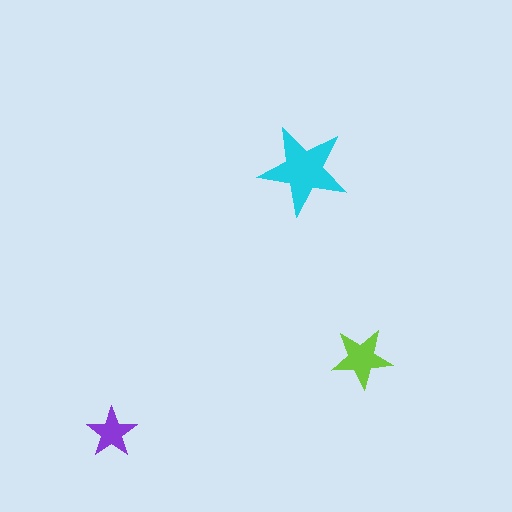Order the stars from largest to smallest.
the cyan one, the lime one, the purple one.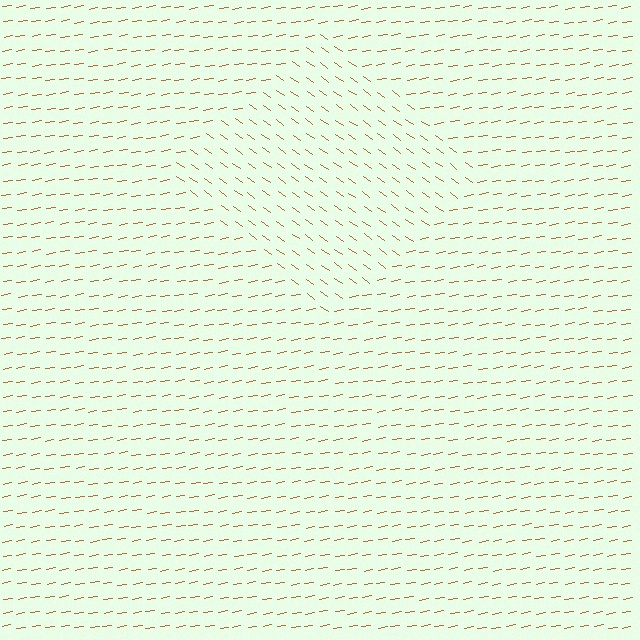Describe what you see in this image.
The image is filled with small brown line segments. A diamond region in the image has lines oriented differently from the surrounding lines, creating a visible texture boundary.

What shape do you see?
I see a diamond.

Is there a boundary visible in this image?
Yes, there is a texture boundary formed by a change in line orientation.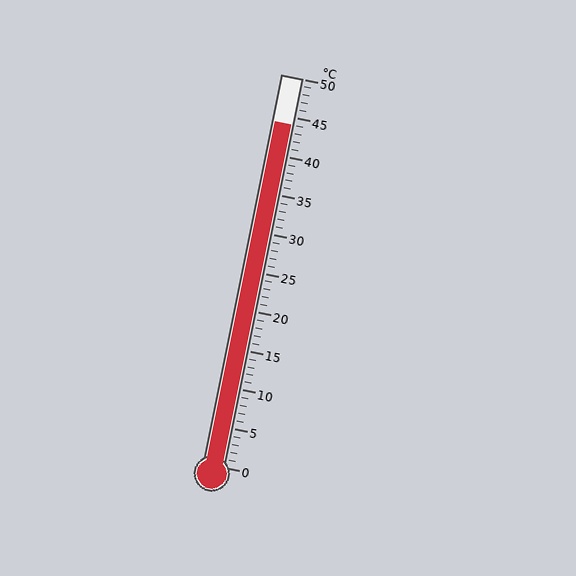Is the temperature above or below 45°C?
The temperature is below 45°C.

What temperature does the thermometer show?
The thermometer shows approximately 44°C.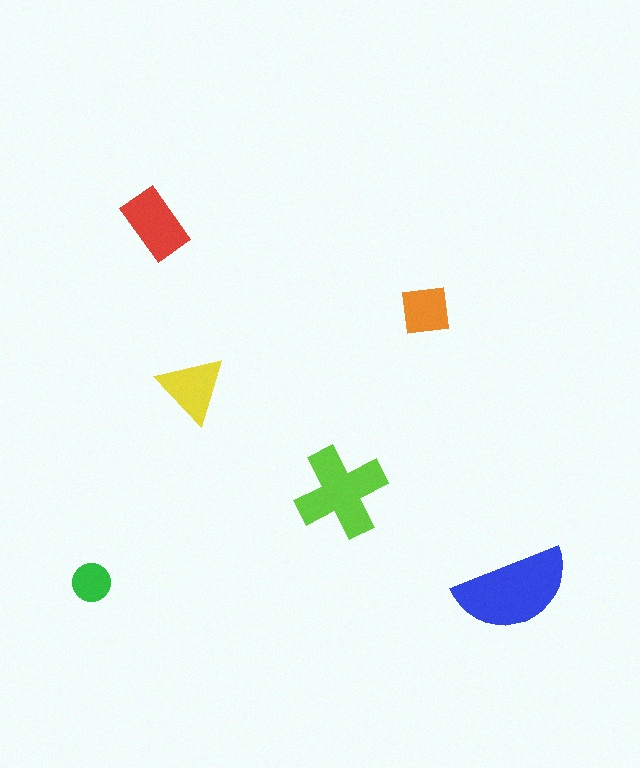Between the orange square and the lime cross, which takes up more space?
The lime cross.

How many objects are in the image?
There are 6 objects in the image.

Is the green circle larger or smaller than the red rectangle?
Smaller.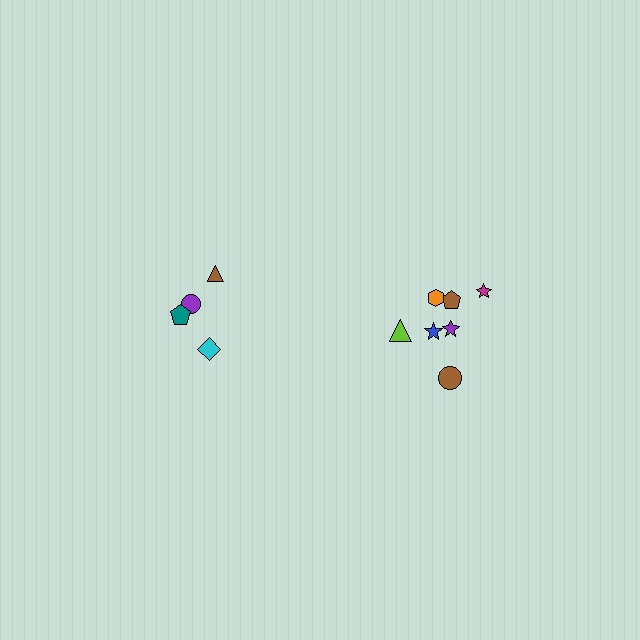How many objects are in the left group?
There are 4 objects.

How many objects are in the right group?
There are 7 objects.